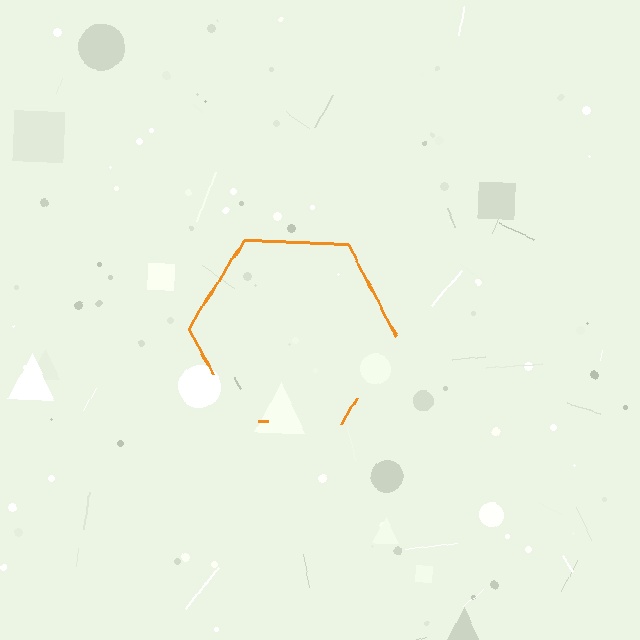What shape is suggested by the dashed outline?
The dashed outline suggests a hexagon.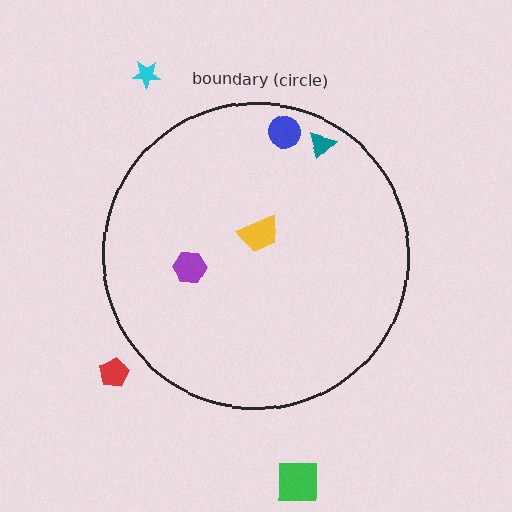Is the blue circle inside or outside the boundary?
Inside.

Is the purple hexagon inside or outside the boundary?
Inside.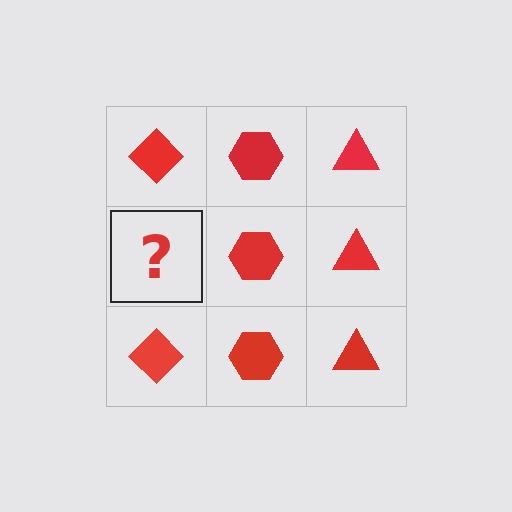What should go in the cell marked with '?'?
The missing cell should contain a red diamond.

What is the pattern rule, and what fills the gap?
The rule is that each column has a consistent shape. The gap should be filled with a red diamond.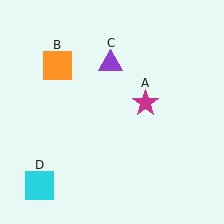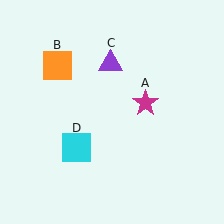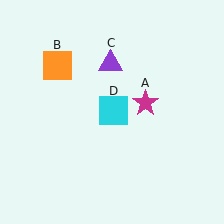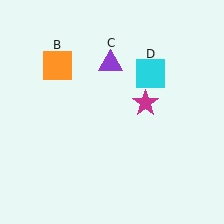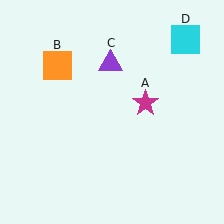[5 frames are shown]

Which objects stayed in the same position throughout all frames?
Magenta star (object A) and orange square (object B) and purple triangle (object C) remained stationary.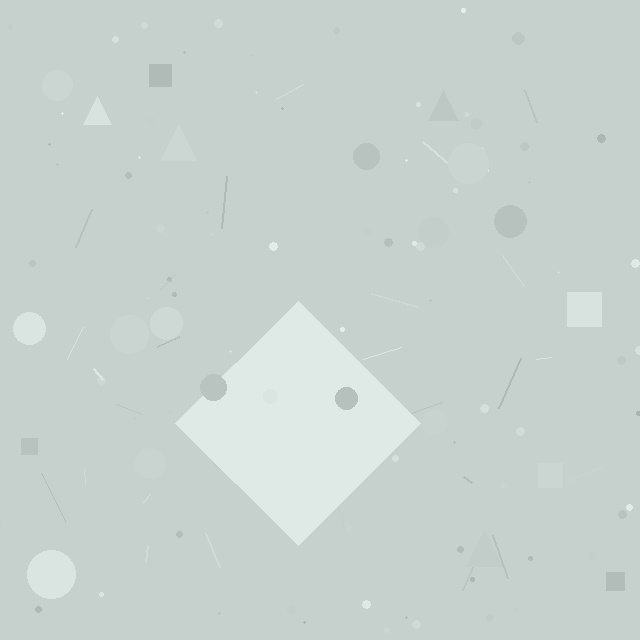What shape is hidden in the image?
A diamond is hidden in the image.